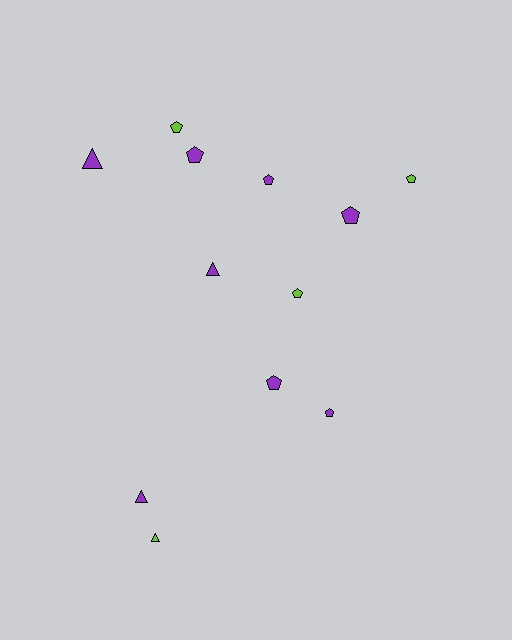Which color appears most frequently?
Purple, with 8 objects.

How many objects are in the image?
There are 12 objects.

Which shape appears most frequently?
Pentagon, with 8 objects.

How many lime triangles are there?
There is 1 lime triangle.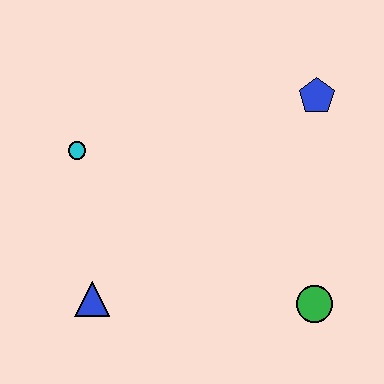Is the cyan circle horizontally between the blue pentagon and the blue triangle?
No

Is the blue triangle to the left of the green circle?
Yes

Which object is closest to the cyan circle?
The blue triangle is closest to the cyan circle.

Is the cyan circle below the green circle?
No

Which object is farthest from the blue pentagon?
The blue triangle is farthest from the blue pentagon.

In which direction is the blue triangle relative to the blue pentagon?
The blue triangle is to the left of the blue pentagon.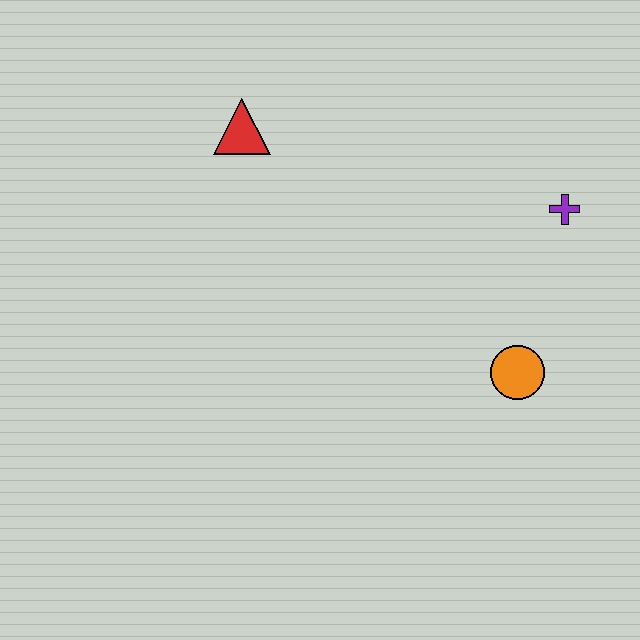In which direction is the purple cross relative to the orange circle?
The purple cross is above the orange circle.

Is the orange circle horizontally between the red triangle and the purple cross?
Yes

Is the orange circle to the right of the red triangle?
Yes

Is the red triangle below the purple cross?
No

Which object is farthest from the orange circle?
The red triangle is farthest from the orange circle.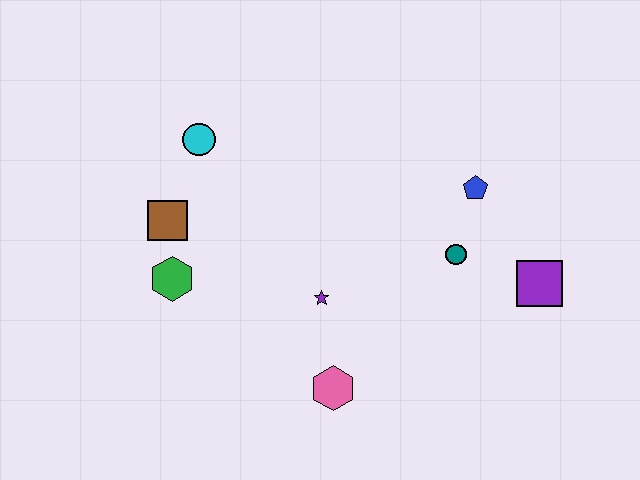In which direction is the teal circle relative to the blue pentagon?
The teal circle is below the blue pentagon.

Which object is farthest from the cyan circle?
The purple square is farthest from the cyan circle.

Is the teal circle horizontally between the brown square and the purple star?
No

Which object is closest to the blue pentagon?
The teal circle is closest to the blue pentagon.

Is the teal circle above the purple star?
Yes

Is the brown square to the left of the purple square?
Yes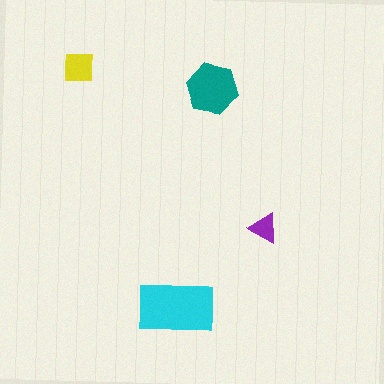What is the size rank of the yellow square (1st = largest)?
3rd.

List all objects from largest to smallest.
The cyan rectangle, the teal hexagon, the yellow square, the purple triangle.